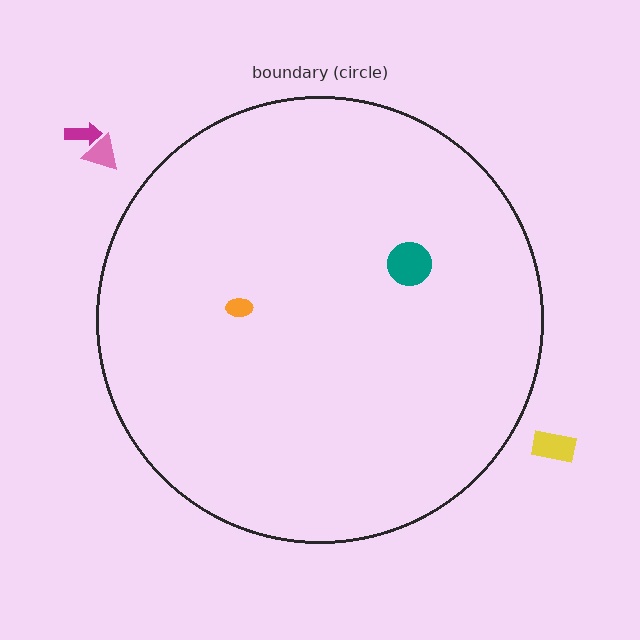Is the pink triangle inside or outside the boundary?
Outside.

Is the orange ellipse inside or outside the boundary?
Inside.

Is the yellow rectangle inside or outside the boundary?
Outside.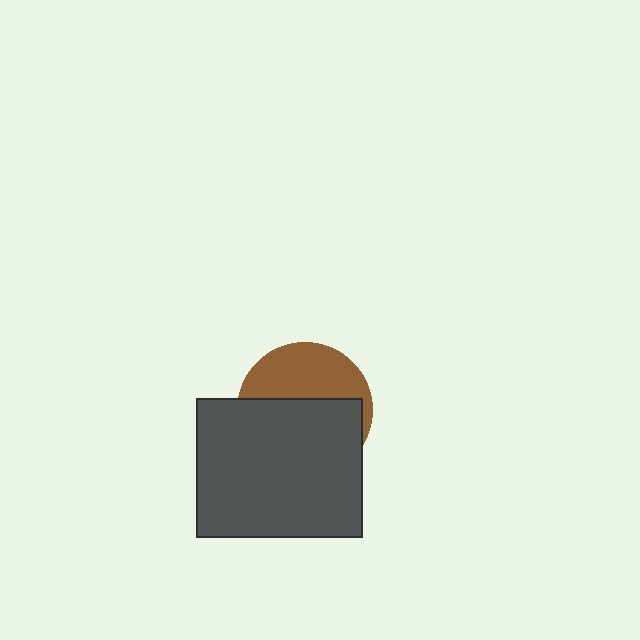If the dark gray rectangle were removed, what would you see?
You would see the complete brown circle.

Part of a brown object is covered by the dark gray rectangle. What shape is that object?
It is a circle.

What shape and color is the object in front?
The object in front is a dark gray rectangle.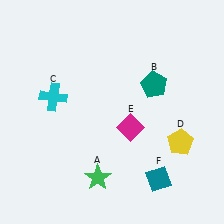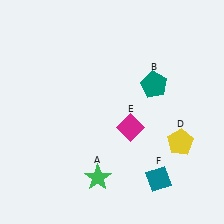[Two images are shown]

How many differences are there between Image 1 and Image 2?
There is 1 difference between the two images.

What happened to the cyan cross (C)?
The cyan cross (C) was removed in Image 2. It was in the top-left area of Image 1.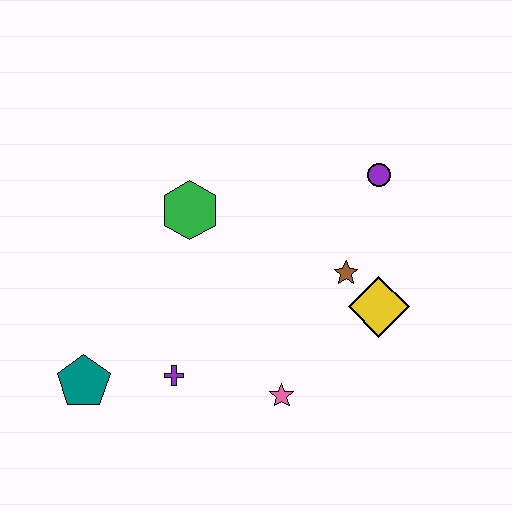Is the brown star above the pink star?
Yes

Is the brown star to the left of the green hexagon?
No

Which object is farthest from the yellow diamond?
The teal pentagon is farthest from the yellow diamond.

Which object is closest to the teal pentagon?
The purple cross is closest to the teal pentagon.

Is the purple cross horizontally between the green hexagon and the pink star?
No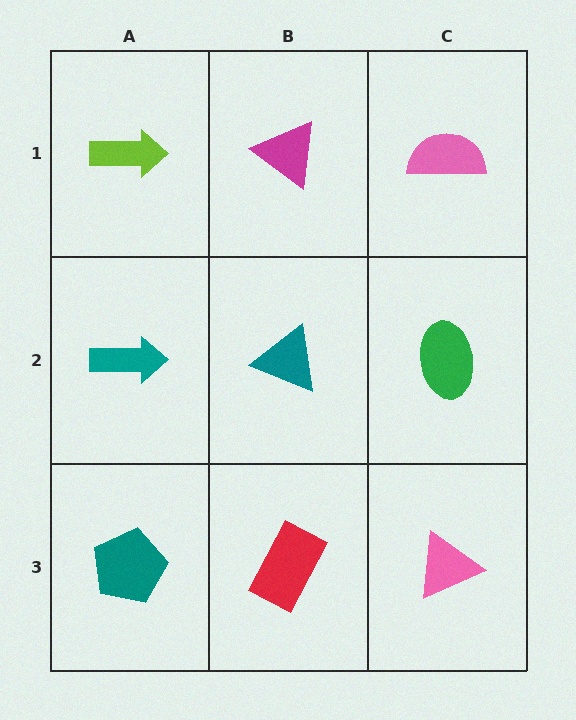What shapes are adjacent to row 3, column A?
A teal arrow (row 2, column A), a red rectangle (row 3, column B).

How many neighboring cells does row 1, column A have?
2.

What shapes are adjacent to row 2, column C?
A pink semicircle (row 1, column C), a pink triangle (row 3, column C), a teal triangle (row 2, column B).